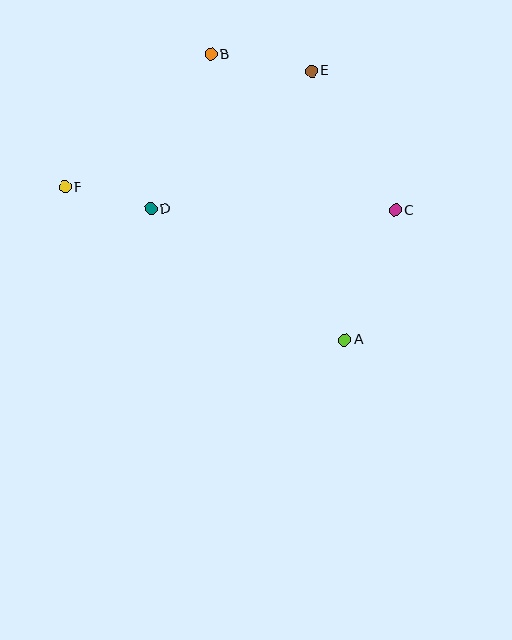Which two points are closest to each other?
Points D and F are closest to each other.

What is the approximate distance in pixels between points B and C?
The distance between B and C is approximately 241 pixels.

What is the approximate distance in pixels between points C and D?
The distance between C and D is approximately 245 pixels.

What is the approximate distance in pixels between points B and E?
The distance between B and E is approximately 102 pixels.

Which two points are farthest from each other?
Points C and F are farthest from each other.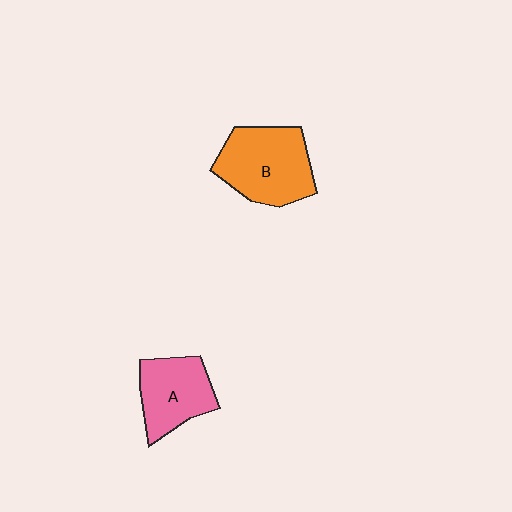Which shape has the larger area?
Shape B (orange).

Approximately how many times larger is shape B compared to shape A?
Approximately 1.3 times.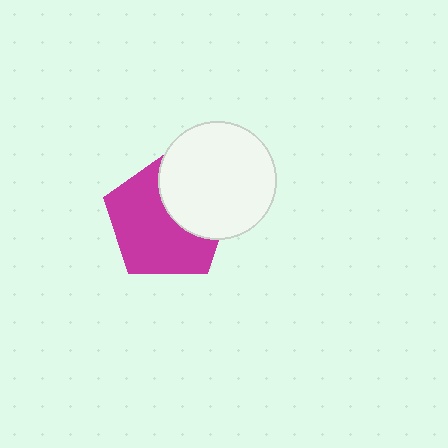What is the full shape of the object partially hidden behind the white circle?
The partially hidden object is a magenta pentagon.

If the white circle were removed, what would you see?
You would see the complete magenta pentagon.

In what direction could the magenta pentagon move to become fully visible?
The magenta pentagon could move toward the lower-left. That would shift it out from behind the white circle entirely.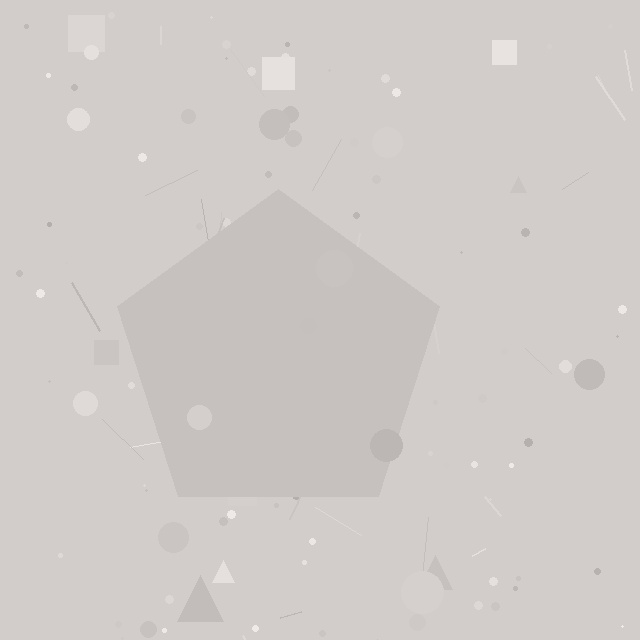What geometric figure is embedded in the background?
A pentagon is embedded in the background.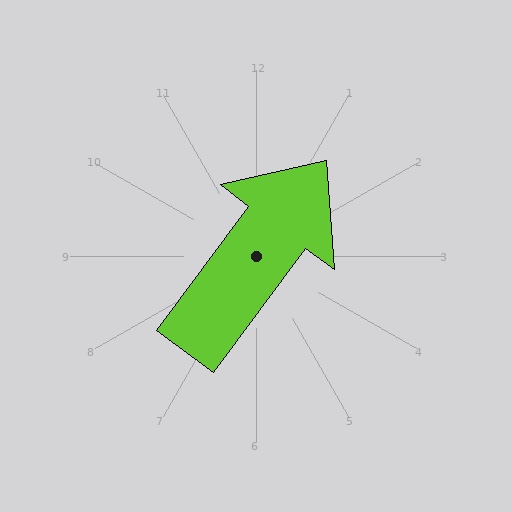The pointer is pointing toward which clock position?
Roughly 1 o'clock.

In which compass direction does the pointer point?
Northeast.